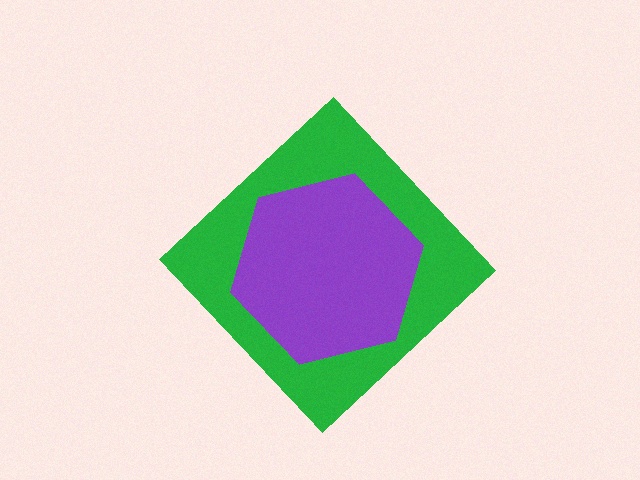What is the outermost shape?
The green diamond.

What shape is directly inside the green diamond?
The purple hexagon.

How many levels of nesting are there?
2.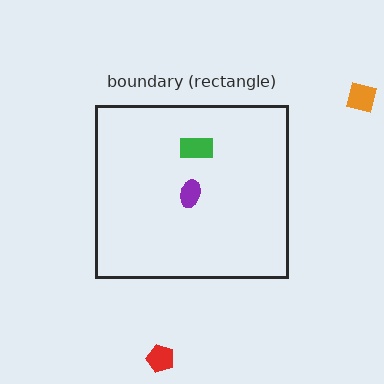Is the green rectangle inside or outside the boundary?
Inside.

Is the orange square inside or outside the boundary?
Outside.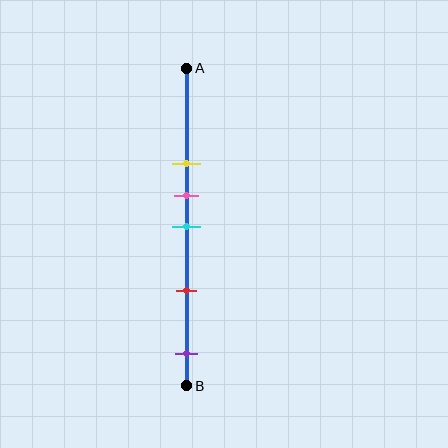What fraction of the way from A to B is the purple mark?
The purple mark is approximately 90% (0.9) of the way from A to B.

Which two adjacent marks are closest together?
The pink and cyan marks are the closest adjacent pair.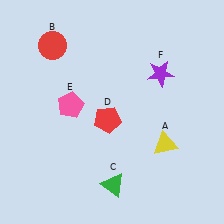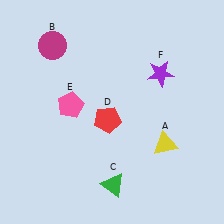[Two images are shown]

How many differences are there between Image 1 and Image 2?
There is 1 difference between the two images.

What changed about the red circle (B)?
In Image 1, B is red. In Image 2, it changed to magenta.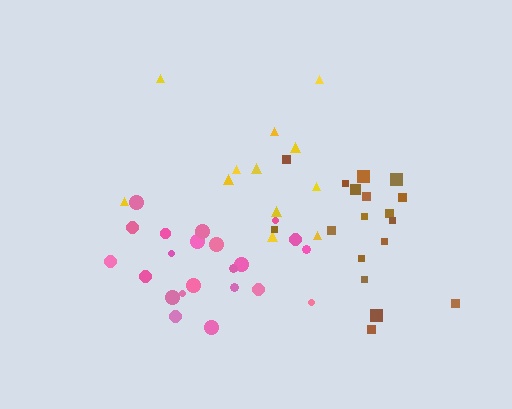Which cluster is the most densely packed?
Pink.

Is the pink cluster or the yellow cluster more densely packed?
Pink.